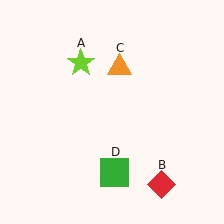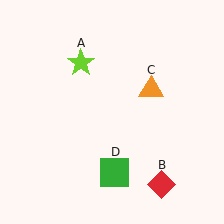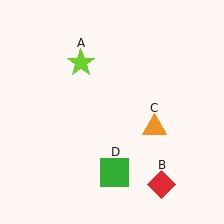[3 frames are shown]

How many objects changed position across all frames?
1 object changed position: orange triangle (object C).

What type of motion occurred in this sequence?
The orange triangle (object C) rotated clockwise around the center of the scene.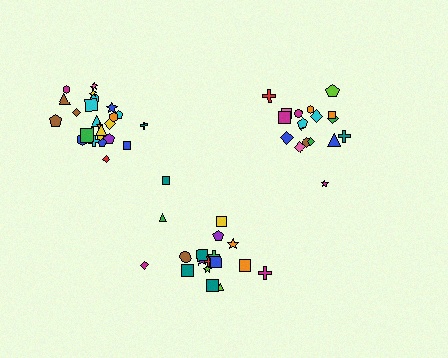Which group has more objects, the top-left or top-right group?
The top-left group.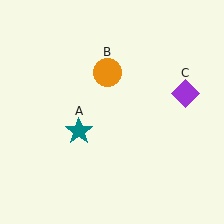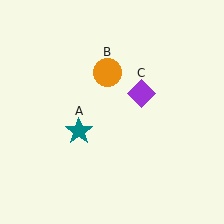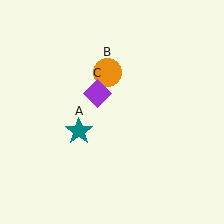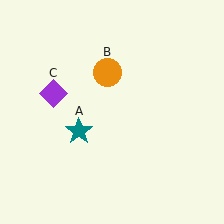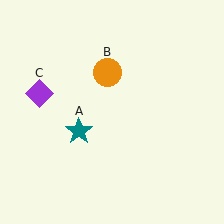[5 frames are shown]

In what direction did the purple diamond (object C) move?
The purple diamond (object C) moved left.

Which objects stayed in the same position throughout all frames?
Teal star (object A) and orange circle (object B) remained stationary.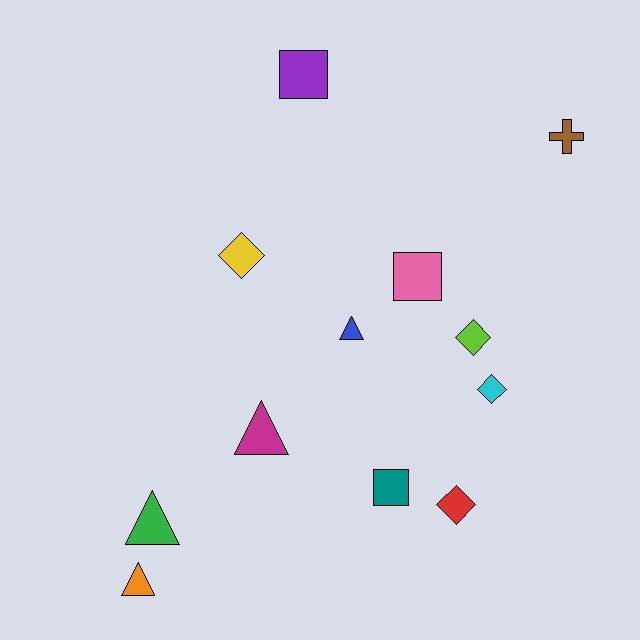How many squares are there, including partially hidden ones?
There are 3 squares.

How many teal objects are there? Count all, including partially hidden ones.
There is 1 teal object.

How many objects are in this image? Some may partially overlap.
There are 12 objects.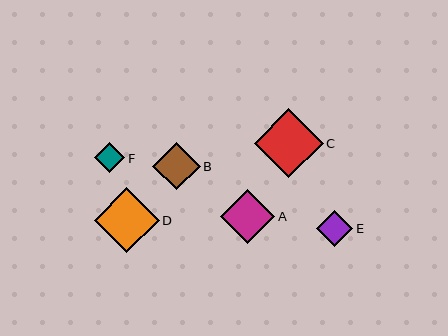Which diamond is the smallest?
Diamond F is the smallest with a size of approximately 30 pixels.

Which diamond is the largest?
Diamond C is the largest with a size of approximately 69 pixels.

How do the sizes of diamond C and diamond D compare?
Diamond C and diamond D are approximately the same size.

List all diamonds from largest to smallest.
From largest to smallest: C, D, A, B, E, F.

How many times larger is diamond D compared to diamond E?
Diamond D is approximately 1.8 times the size of diamond E.